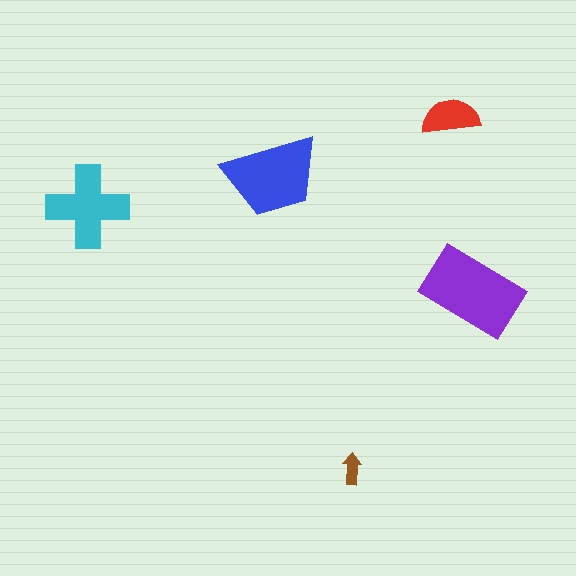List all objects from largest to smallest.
The purple rectangle, the blue trapezoid, the cyan cross, the red semicircle, the brown arrow.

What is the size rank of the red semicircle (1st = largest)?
4th.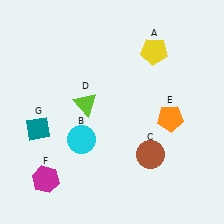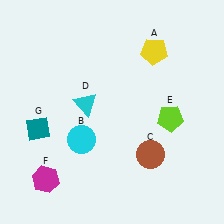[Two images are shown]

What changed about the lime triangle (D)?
In Image 1, D is lime. In Image 2, it changed to cyan.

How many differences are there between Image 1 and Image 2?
There are 2 differences between the two images.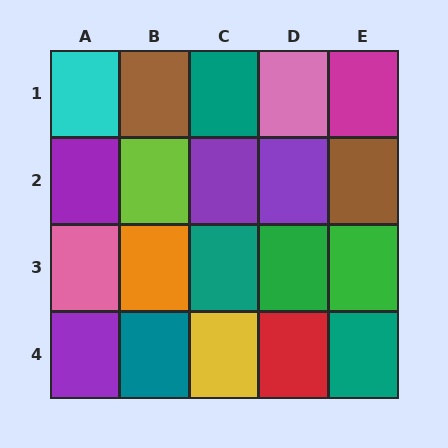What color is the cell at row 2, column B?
Lime.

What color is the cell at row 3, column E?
Green.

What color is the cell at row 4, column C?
Yellow.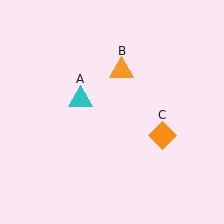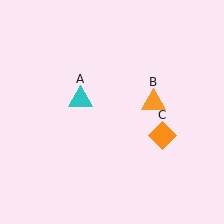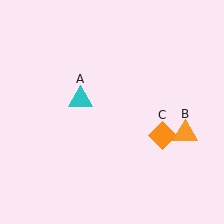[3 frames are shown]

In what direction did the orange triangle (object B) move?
The orange triangle (object B) moved down and to the right.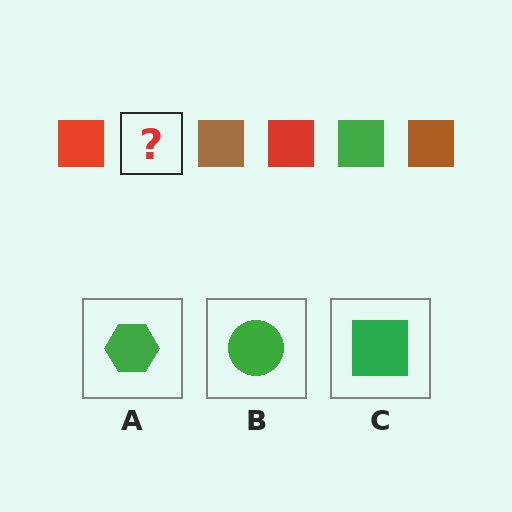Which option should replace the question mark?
Option C.